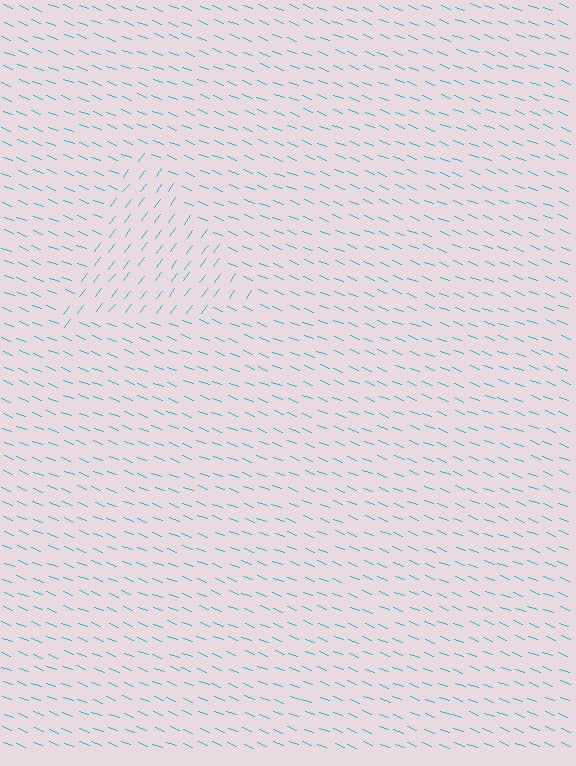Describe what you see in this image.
The image is filled with small cyan line segments. A triangle region in the image has lines oriented differently from the surrounding lines, creating a visible texture boundary.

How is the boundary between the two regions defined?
The boundary is defined purely by a change in line orientation (approximately 74 degrees difference). All lines are the same color and thickness.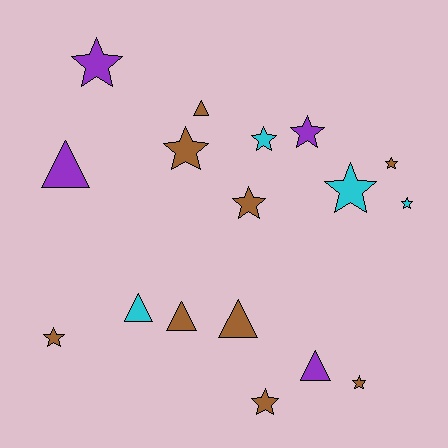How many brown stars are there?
There are 6 brown stars.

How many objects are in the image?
There are 17 objects.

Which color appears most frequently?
Brown, with 9 objects.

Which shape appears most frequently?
Star, with 11 objects.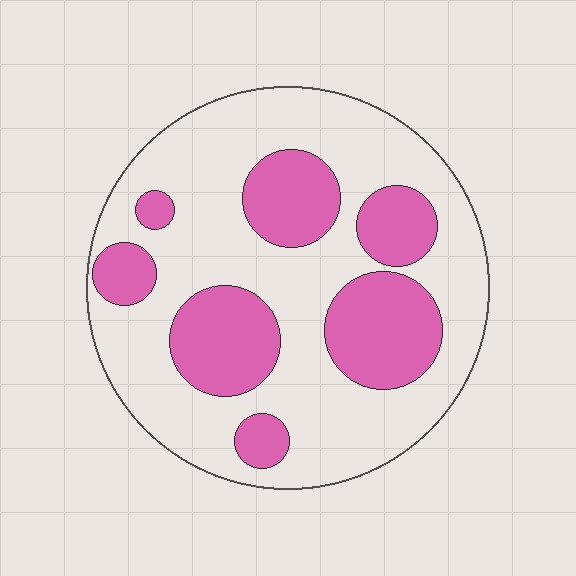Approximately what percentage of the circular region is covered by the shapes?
Approximately 30%.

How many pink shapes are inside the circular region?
7.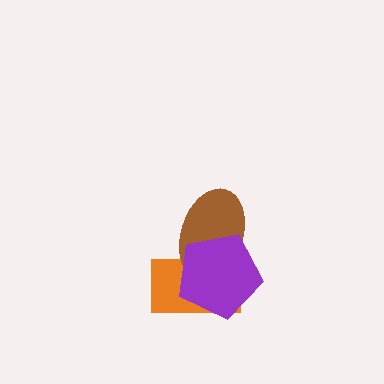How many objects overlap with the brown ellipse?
2 objects overlap with the brown ellipse.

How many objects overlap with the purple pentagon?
2 objects overlap with the purple pentagon.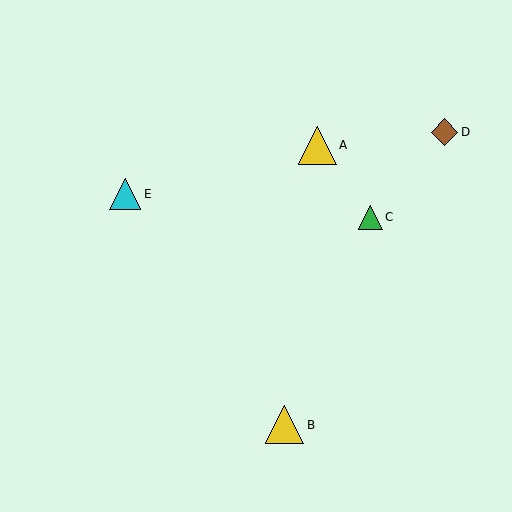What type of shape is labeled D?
Shape D is a brown diamond.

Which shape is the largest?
The yellow triangle (labeled B) is the largest.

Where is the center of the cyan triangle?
The center of the cyan triangle is at (125, 194).